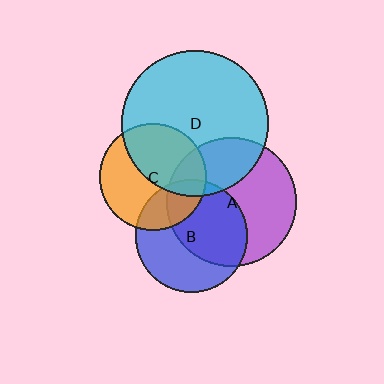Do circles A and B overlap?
Yes.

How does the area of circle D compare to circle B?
Approximately 1.7 times.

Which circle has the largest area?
Circle D (cyan).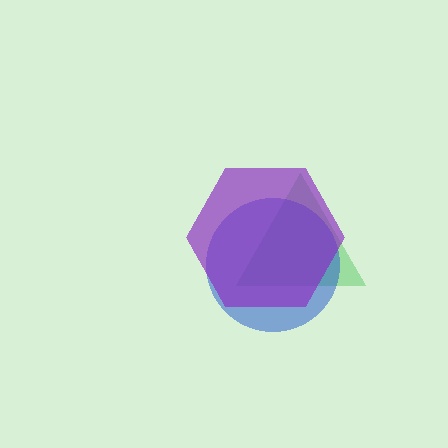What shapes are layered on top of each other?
The layered shapes are: a green triangle, a blue circle, a purple hexagon.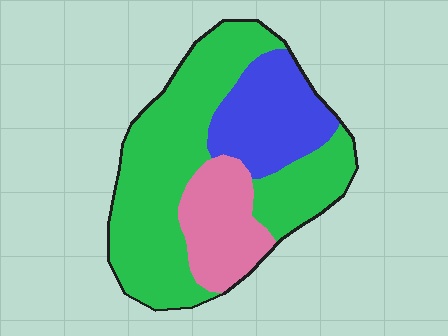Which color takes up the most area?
Green, at roughly 60%.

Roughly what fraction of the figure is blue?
Blue covers around 20% of the figure.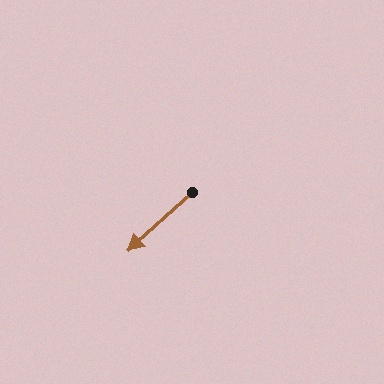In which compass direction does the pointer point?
Southwest.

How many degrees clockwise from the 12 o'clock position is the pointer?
Approximately 227 degrees.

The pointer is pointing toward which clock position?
Roughly 8 o'clock.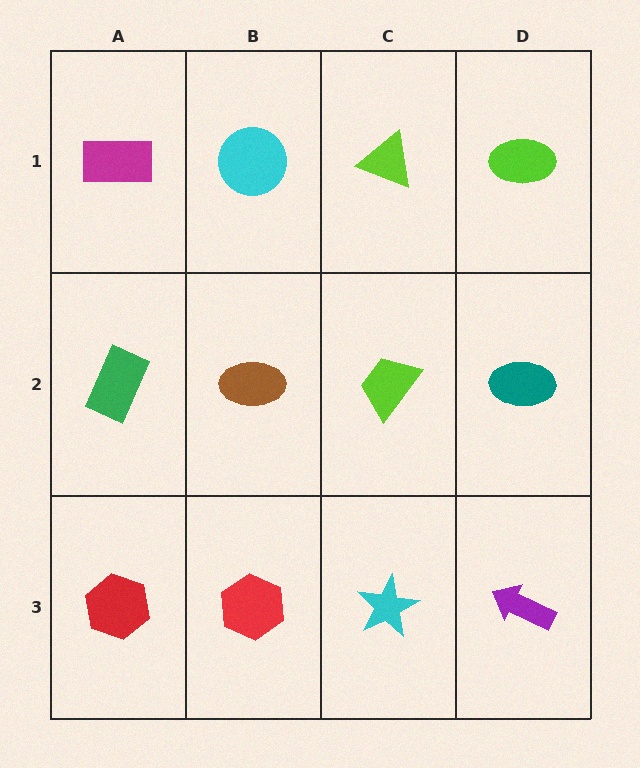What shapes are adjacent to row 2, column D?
A lime ellipse (row 1, column D), a purple arrow (row 3, column D), a lime trapezoid (row 2, column C).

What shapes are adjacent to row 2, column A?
A magenta rectangle (row 1, column A), a red hexagon (row 3, column A), a brown ellipse (row 2, column B).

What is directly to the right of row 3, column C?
A purple arrow.